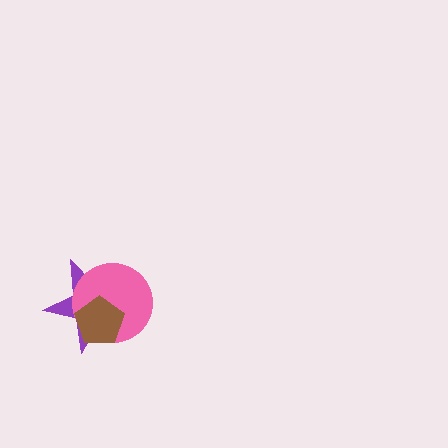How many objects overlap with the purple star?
2 objects overlap with the purple star.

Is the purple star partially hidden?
Yes, it is partially covered by another shape.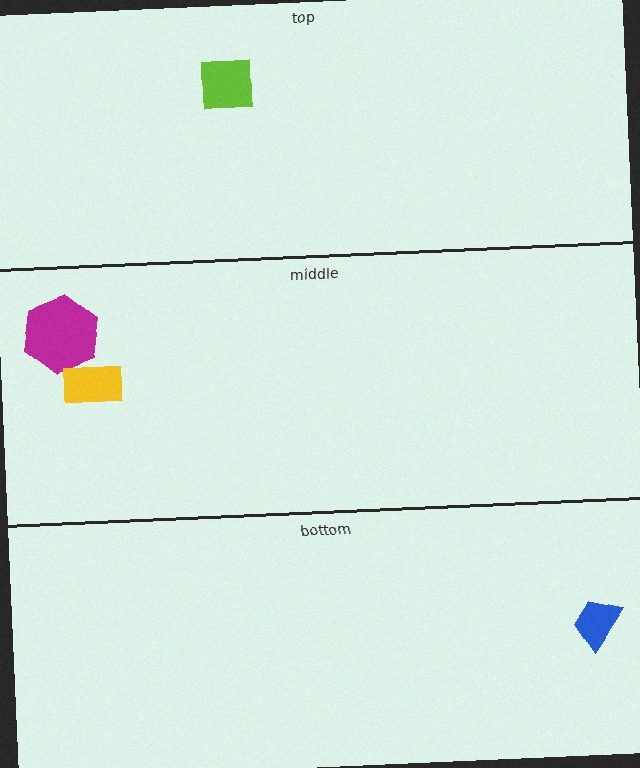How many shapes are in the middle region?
2.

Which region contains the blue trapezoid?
The bottom region.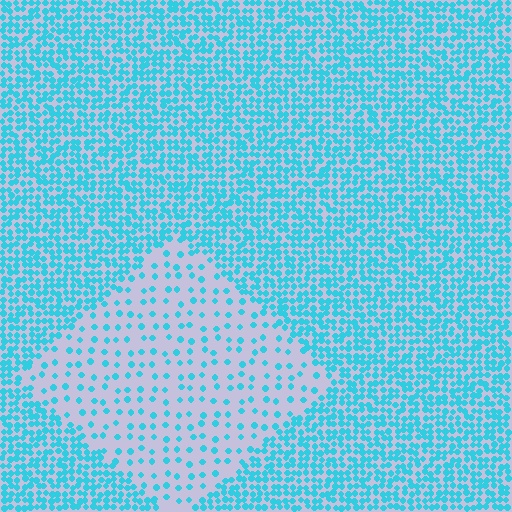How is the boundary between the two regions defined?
The boundary is defined by a change in element density (approximately 3.2x ratio). All elements are the same color, size, and shape.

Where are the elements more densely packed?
The elements are more densely packed outside the diamond boundary.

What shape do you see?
I see a diamond.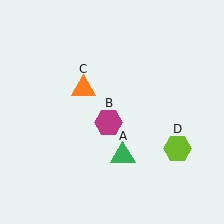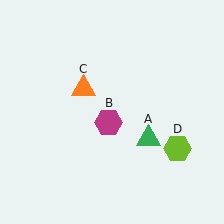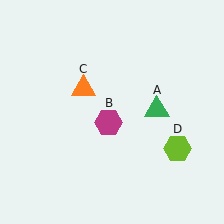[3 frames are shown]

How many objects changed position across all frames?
1 object changed position: green triangle (object A).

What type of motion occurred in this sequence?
The green triangle (object A) rotated counterclockwise around the center of the scene.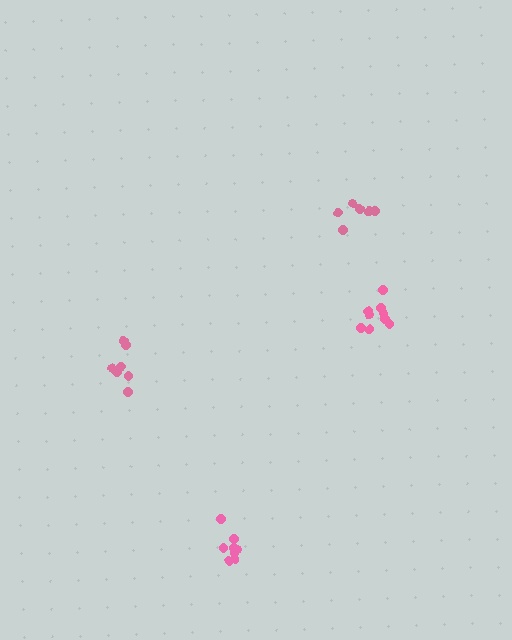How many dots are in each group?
Group 1: 8 dots, Group 2: 6 dots, Group 3: 9 dots, Group 4: 7 dots (30 total).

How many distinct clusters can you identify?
There are 4 distinct clusters.